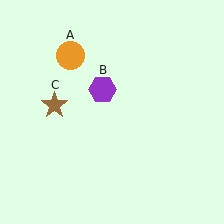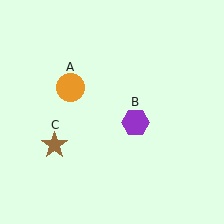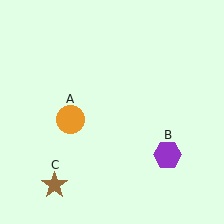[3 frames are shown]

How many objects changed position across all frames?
3 objects changed position: orange circle (object A), purple hexagon (object B), brown star (object C).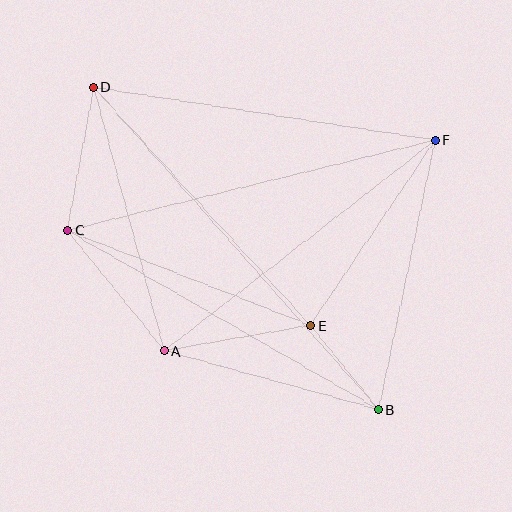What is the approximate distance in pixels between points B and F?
The distance between B and F is approximately 276 pixels.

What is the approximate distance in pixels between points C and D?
The distance between C and D is approximately 146 pixels.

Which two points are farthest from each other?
Points B and D are farthest from each other.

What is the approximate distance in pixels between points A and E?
The distance between A and E is approximately 149 pixels.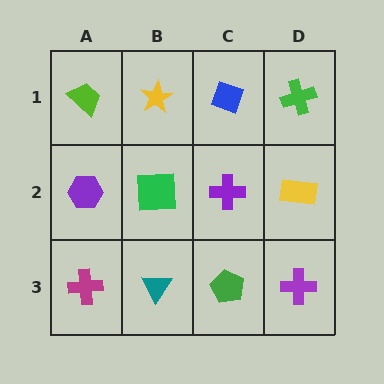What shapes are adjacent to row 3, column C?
A purple cross (row 2, column C), a teal triangle (row 3, column B), a purple cross (row 3, column D).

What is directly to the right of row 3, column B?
A green pentagon.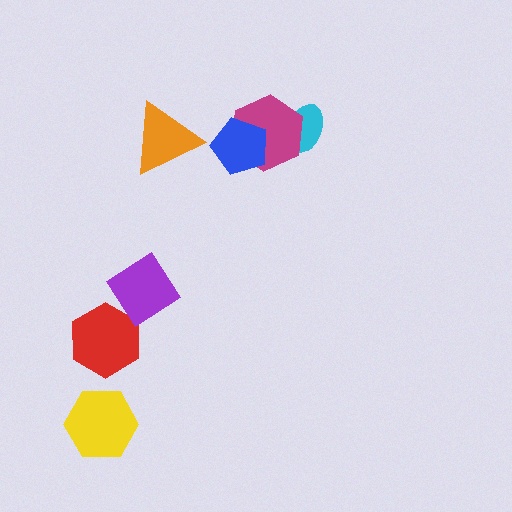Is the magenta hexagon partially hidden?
Yes, it is partially covered by another shape.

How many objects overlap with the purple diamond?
1 object overlaps with the purple diamond.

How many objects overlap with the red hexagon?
1 object overlaps with the red hexagon.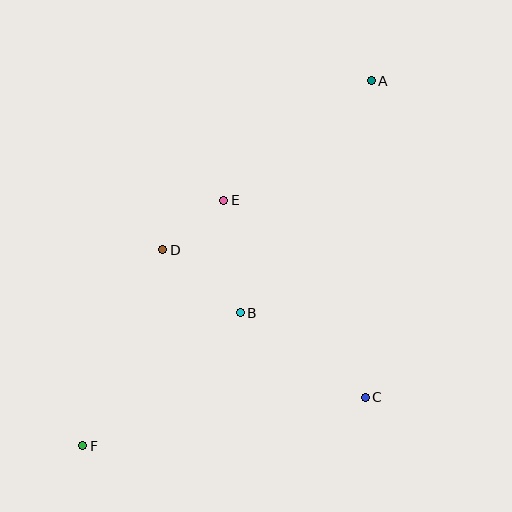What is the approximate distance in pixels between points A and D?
The distance between A and D is approximately 268 pixels.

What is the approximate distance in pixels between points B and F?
The distance between B and F is approximately 206 pixels.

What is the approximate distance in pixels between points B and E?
The distance between B and E is approximately 113 pixels.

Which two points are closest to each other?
Points D and E are closest to each other.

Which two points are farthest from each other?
Points A and F are farthest from each other.